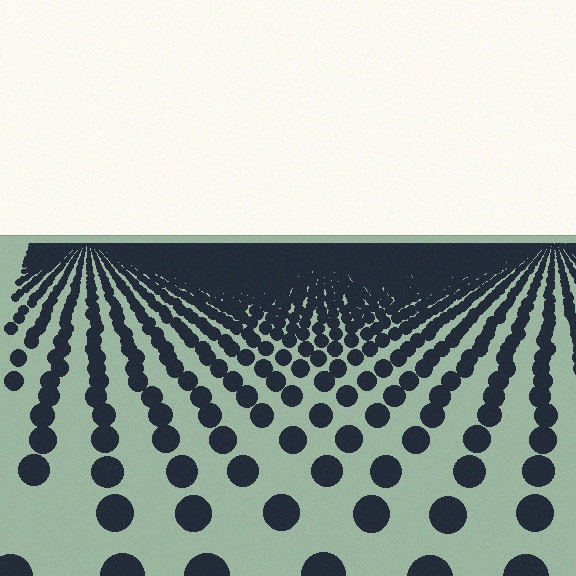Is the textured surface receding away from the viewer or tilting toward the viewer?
The surface is receding away from the viewer. Texture elements get smaller and denser toward the top.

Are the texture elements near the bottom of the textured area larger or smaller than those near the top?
Larger. Near the bottom, elements are closer to the viewer and appear at a bigger on-screen size.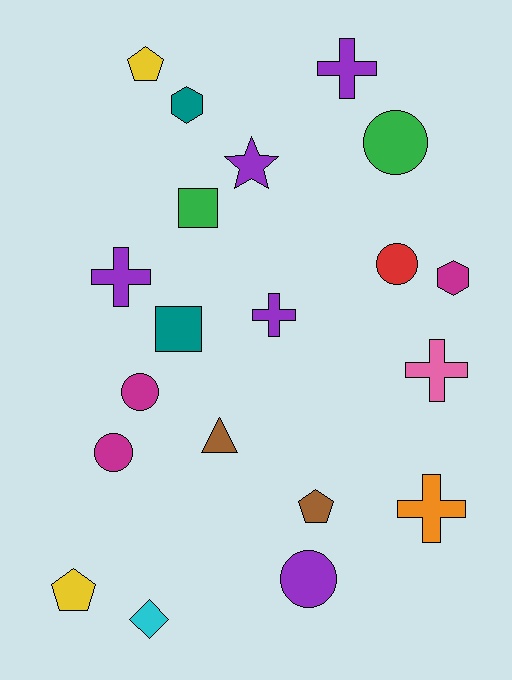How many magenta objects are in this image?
There are 3 magenta objects.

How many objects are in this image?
There are 20 objects.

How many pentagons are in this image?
There are 3 pentagons.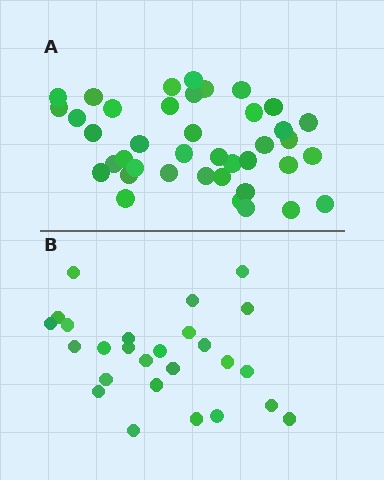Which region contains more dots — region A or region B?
Region A (the top region) has more dots.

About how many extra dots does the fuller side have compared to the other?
Region A has approximately 15 more dots than region B.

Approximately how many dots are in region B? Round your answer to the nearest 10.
About 30 dots. (The exact count is 26, which rounds to 30.)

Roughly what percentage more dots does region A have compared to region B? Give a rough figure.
About 55% more.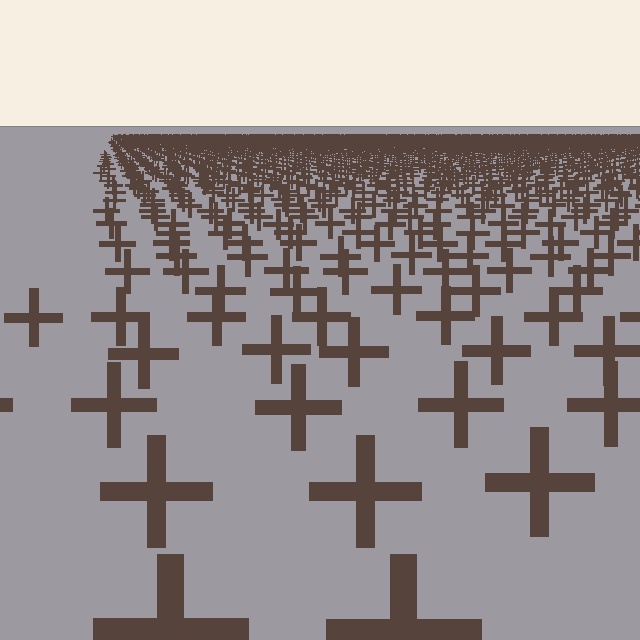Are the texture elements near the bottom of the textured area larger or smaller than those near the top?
Larger. Near the bottom, elements are closer to the viewer and appear at a bigger on-screen size.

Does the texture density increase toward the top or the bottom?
Density increases toward the top.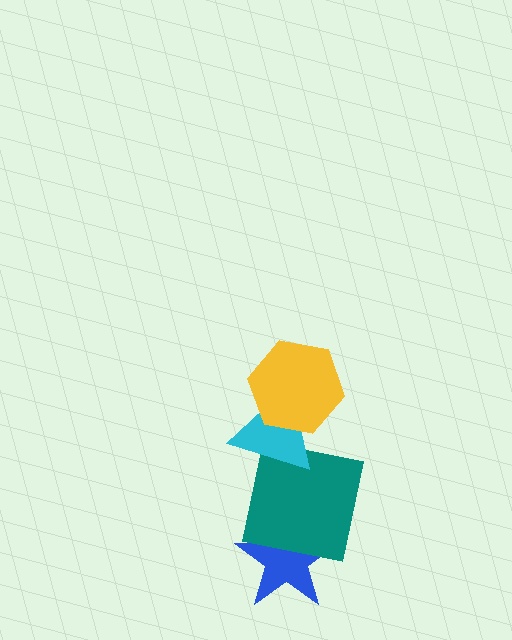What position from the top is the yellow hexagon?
The yellow hexagon is 1st from the top.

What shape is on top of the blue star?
The teal square is on top of the blue star.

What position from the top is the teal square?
The teal square is 3rd from the top.